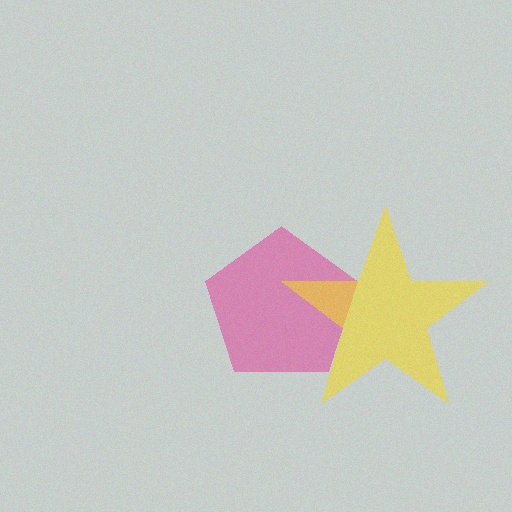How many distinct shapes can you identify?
There are 2 distinct shapes: a pink pentagon, a yellow star.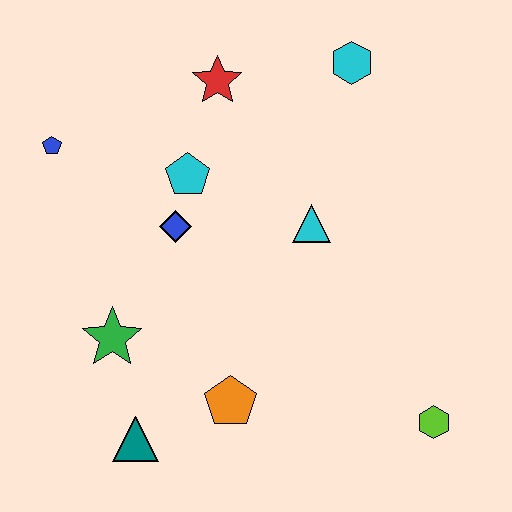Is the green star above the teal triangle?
Yes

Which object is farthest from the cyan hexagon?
The teal triangle is farthest from the cyan hexagon.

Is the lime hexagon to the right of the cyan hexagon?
Yes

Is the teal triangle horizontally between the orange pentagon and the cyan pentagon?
No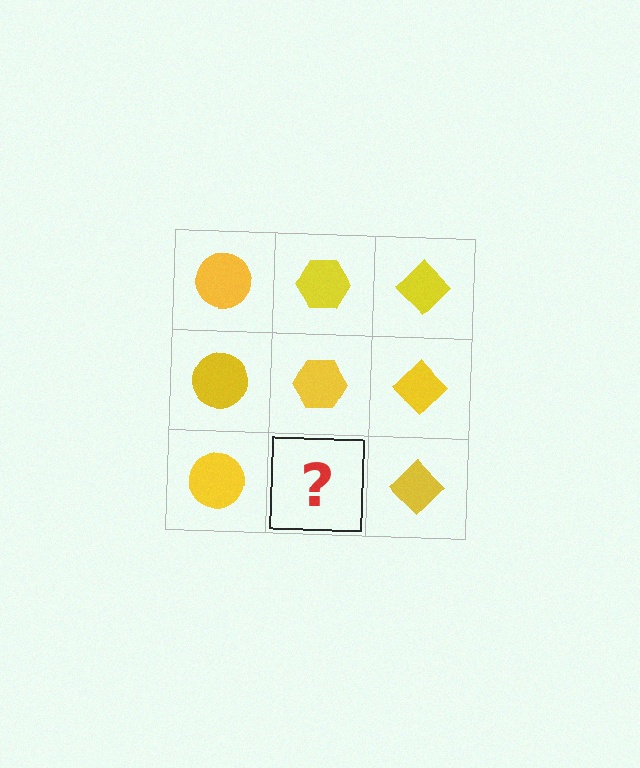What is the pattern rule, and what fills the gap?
The rule is that each column has a consistent shape. The gap should be filled with a yellow hexagon.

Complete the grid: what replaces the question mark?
The question mark should be replaced with a yellow hexagon.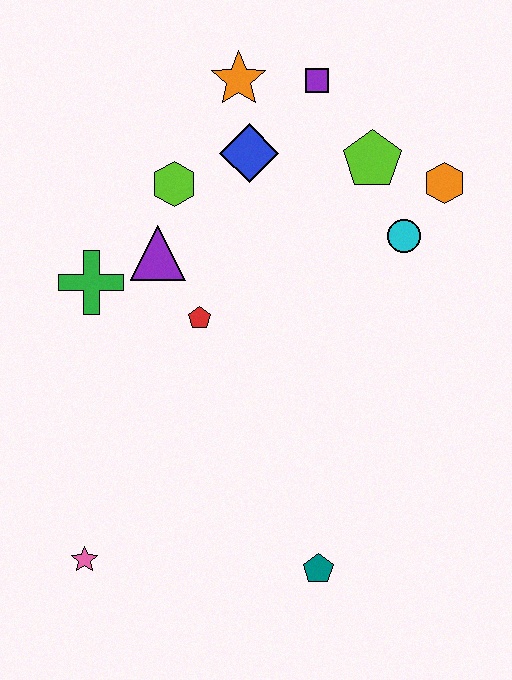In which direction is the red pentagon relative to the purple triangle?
The red pentagon is below the purple triangle.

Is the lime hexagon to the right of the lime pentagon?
No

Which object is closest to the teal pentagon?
The pink star is closest to the teal pentagon.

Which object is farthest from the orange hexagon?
The pink star is farthest from the orange hexagon.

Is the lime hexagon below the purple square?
Yes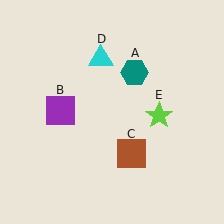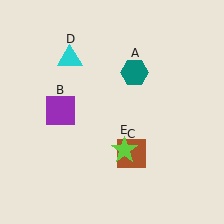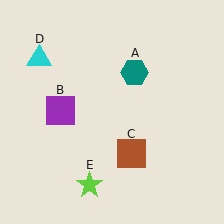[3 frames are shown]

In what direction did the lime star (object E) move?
The lime star (object E) moved down and to the left.